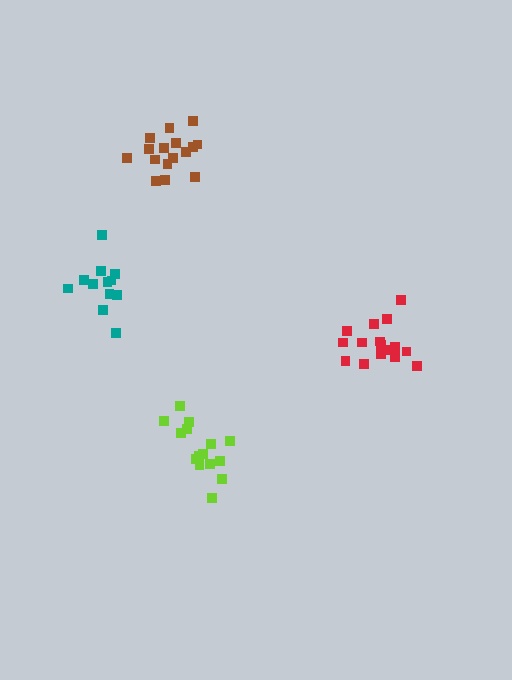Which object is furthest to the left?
The teal cluster is leftmost.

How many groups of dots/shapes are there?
There are 4 groups.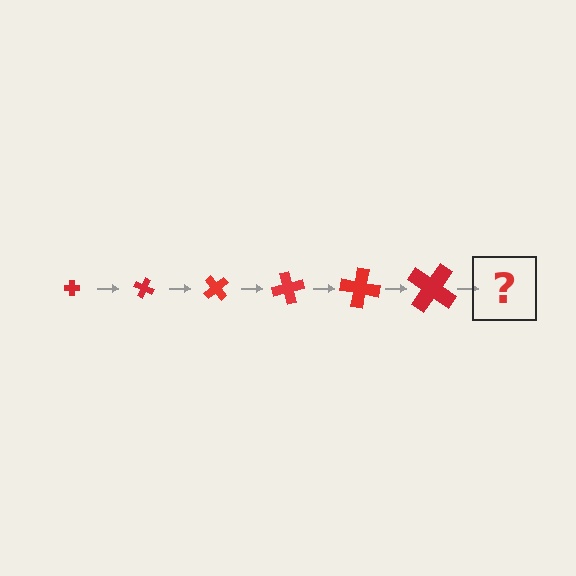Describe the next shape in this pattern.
It should be a cross, larger than the previous one and rotated 150 degrees from the start.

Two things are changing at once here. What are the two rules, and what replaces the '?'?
The two rules are that the cross grows larger each step and it rotates 25 degrees each step. The '?' should be a cross, larger than the previous one and rotated 150 degrees from the start.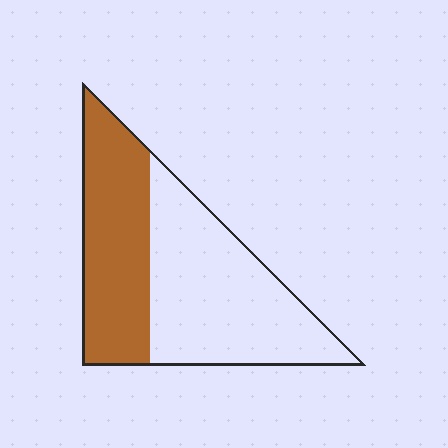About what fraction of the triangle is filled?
About two fifths (2/5).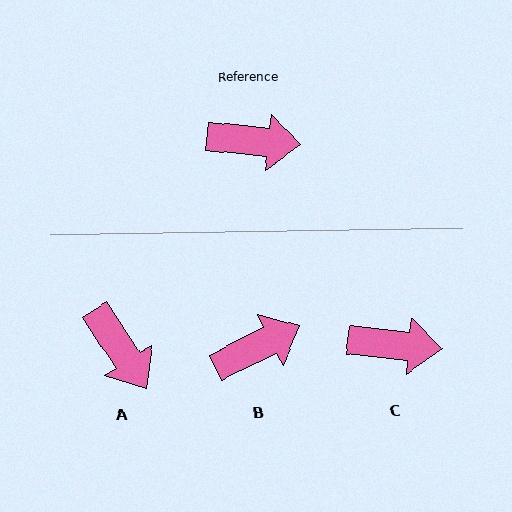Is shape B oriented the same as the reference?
No, it is off by about 32 degrees.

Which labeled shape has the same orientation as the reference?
C.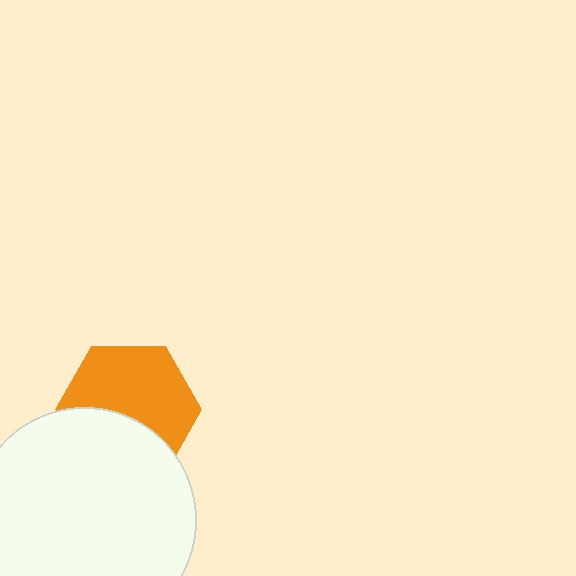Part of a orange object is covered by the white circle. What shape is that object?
It is a hexagon.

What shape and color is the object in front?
The object in front is a white circle.